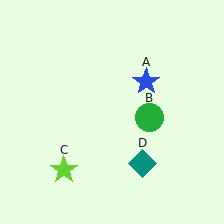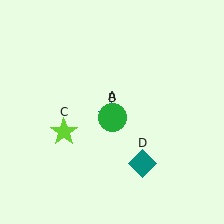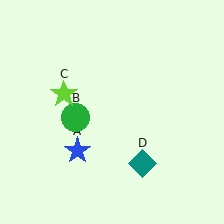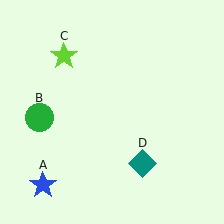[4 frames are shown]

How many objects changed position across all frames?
3 objects changed position: blue star (object A), green circle (object B), lime star (object C).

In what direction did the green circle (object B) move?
The green circle (object B) moved left.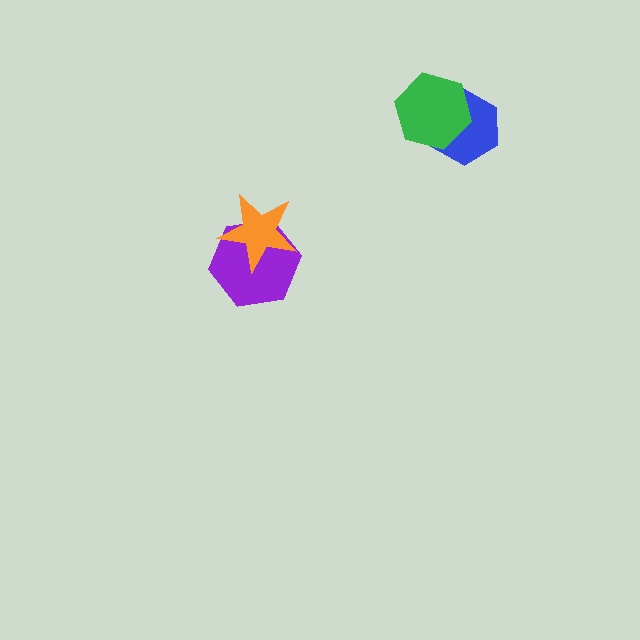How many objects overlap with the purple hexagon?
1 object overlaps with the purple hexagon.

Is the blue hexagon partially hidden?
Yes, it is partially covered by another shape.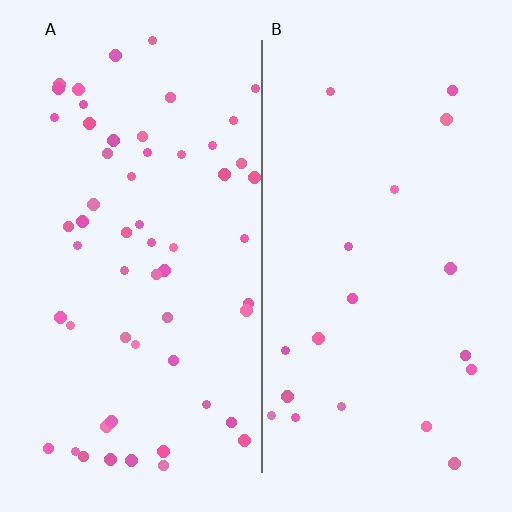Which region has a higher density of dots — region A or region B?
A (the left).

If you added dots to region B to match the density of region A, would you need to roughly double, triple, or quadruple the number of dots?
Approximately triple.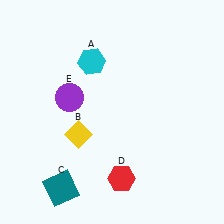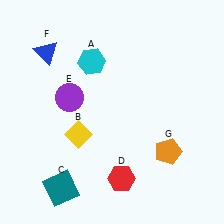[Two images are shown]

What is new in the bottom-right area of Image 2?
An orange pentagon (G) was added in the bottom-right area of Image 2.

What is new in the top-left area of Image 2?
A blue triangle (F) was added in the top-left area of Image 2.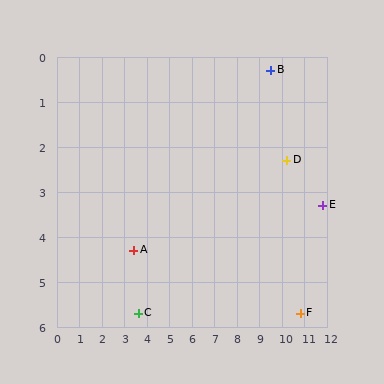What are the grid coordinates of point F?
Point F is at approximately (10.8, 5.7).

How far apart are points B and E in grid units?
Points B and E are about 3.8 grid units apart.